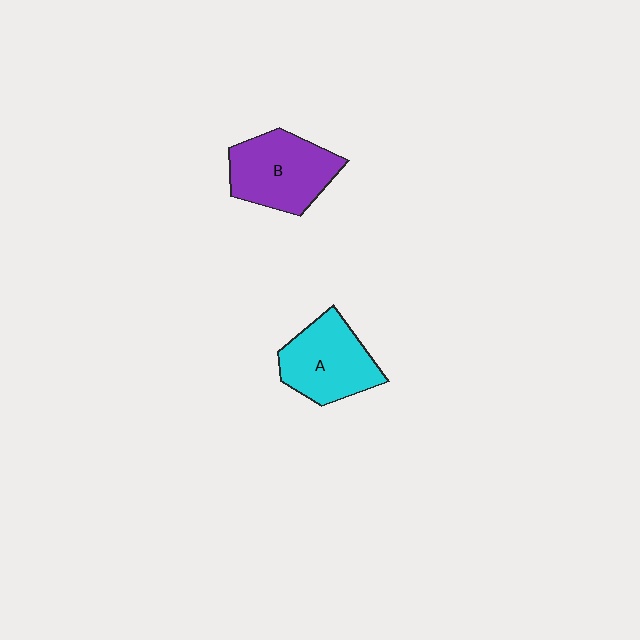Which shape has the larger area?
Shape B (purple).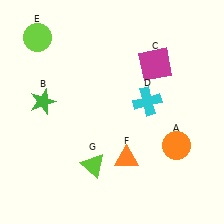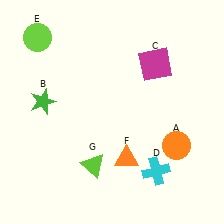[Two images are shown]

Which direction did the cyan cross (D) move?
The cyan cross (D) moved down.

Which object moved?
The cyan cross (D) moved down.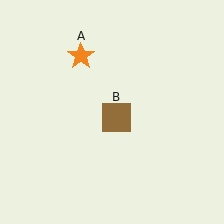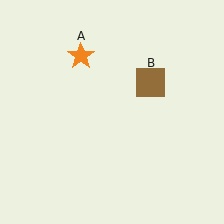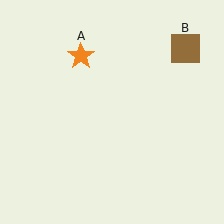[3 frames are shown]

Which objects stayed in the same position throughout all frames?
Orange star (object A) remained stationary.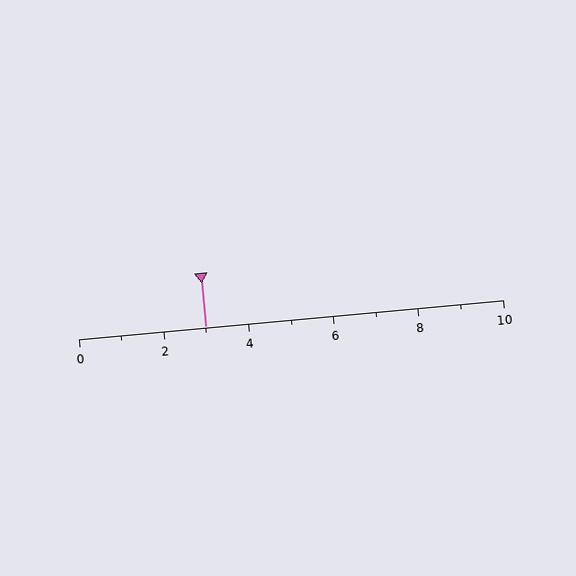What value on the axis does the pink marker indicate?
The marker indicates approximately 3.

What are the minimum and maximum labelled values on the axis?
The axis runs from 0 to 10.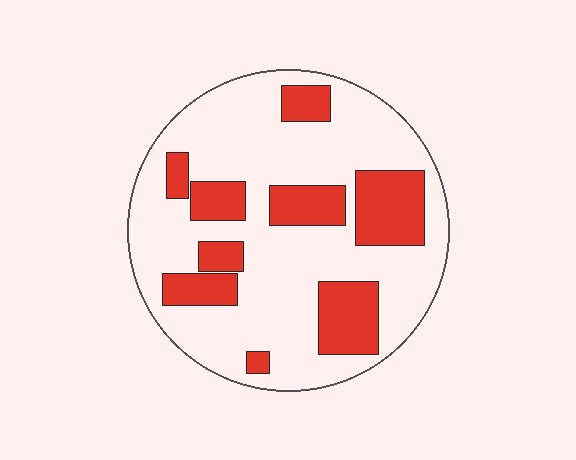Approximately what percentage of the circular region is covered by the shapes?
Approximately 30%.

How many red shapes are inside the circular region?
9.